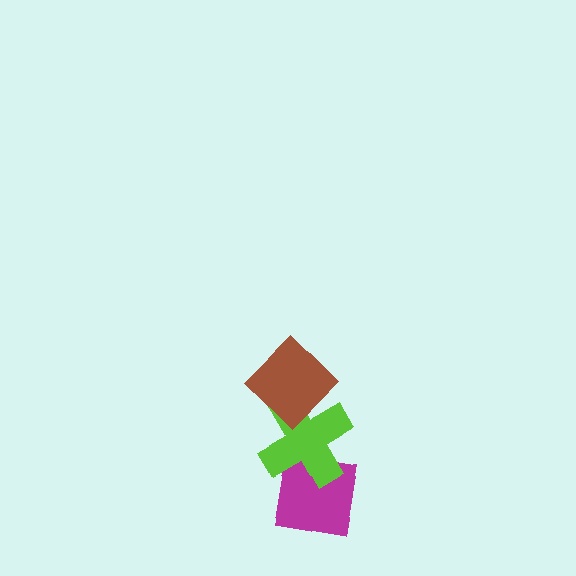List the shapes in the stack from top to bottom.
From top to bottom: the brown diamond, the lime cross, the magenta square.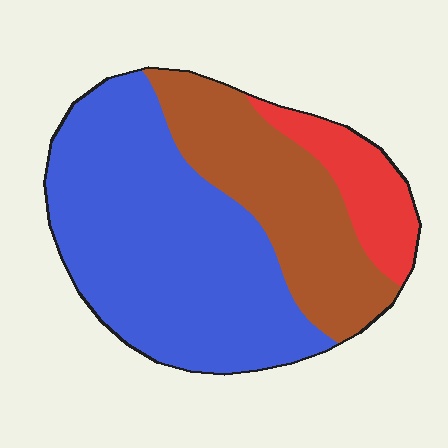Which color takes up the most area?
Blue, at roughly 55%.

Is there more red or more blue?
Blue.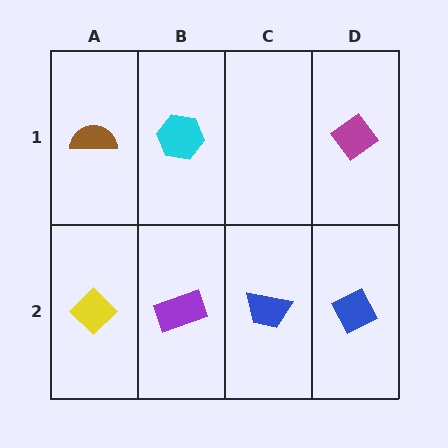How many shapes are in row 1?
3 shapes.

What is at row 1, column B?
A cyan hexagon.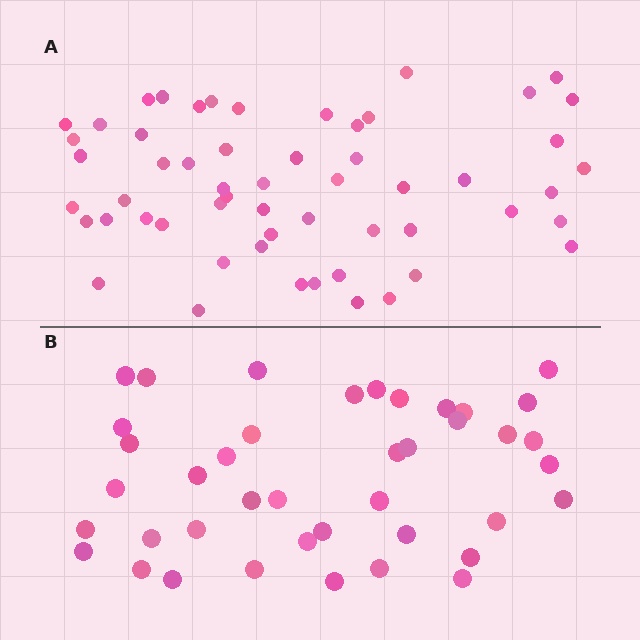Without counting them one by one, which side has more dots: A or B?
Region A (the top region) has more dots.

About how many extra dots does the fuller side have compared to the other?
Region A has approximately 15 more dots than region B.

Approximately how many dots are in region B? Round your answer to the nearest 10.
About 40 dots. (The exact count is 41, which rounds to 40.)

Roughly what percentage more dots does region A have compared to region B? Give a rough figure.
About 35% more.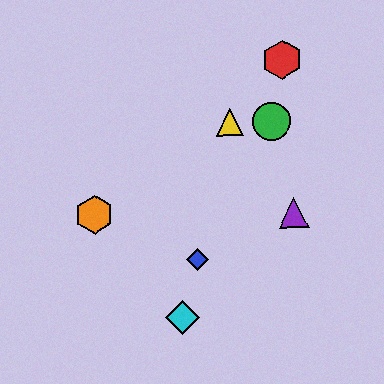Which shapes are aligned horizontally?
The green circle, the yellow triangle are aligned horizontally.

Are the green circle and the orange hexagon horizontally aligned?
No, the green circle is at y≈122 and the orange hexagon is at y≈215.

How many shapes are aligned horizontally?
2 shapes (the green circle, the yellow triangle) are aligned horizontally.